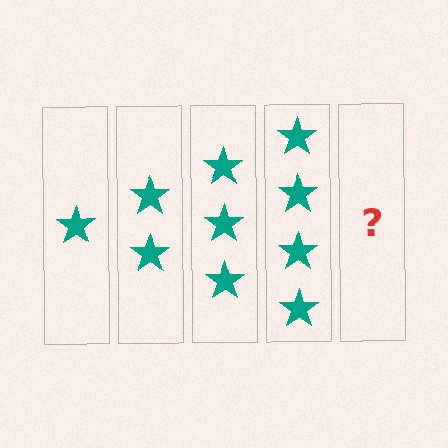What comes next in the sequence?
The next element should be 5 stars.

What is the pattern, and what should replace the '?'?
The pattern is that each step adds one more star. The '?' should be 5 stars.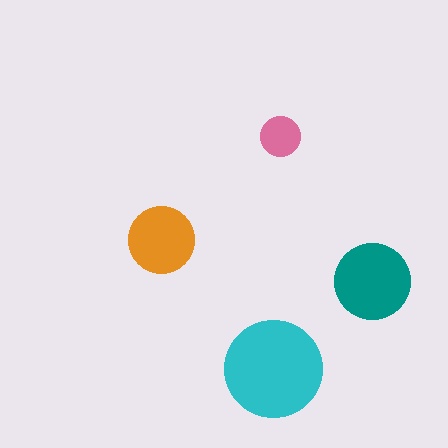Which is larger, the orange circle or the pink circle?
The orange one.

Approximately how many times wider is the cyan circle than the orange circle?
About 1.5 times wider.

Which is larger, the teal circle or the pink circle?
The teal one.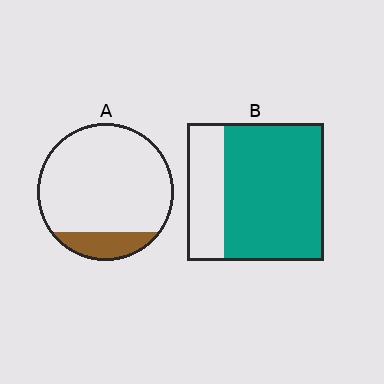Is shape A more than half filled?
No.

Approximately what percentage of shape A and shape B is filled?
A is approximately 15% and B is approximately 75%.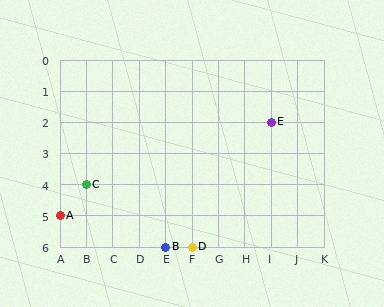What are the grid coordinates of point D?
Point D is at grid coordinates (F, 6).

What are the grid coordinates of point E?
Point E is at grid coordinates (I, 2).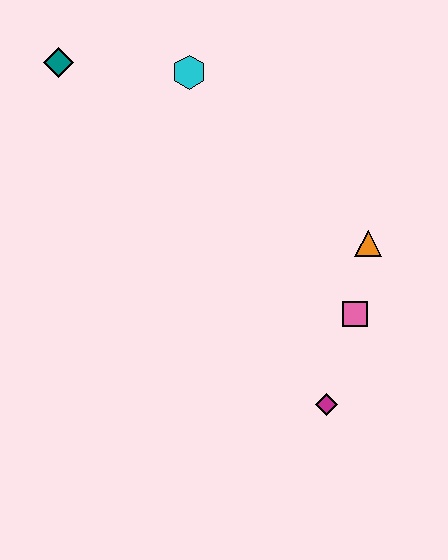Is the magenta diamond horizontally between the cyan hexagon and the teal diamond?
No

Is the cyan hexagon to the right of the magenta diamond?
No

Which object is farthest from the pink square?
The teal diamond is farthest from the pink square.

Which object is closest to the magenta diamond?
The pink square is closest to the magenta diamond.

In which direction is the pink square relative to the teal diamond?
The pink square is to the right of the teal diamond.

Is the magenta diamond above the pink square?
No